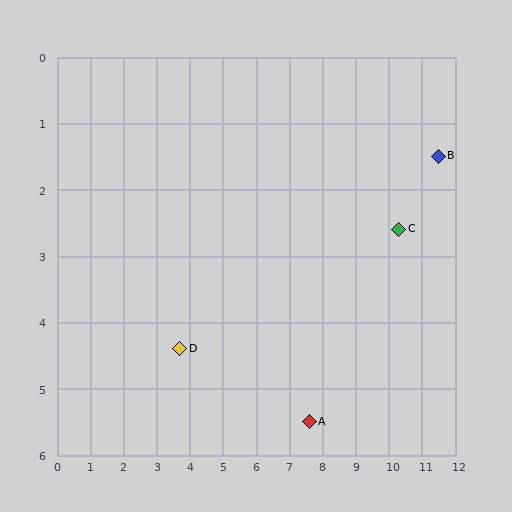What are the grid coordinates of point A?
Point A is at approximately (7.6, 5.5).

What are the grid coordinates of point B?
Point B is at approximately (11.5, 1.5).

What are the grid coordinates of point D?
Point D is at approximately (3.7, 4.4).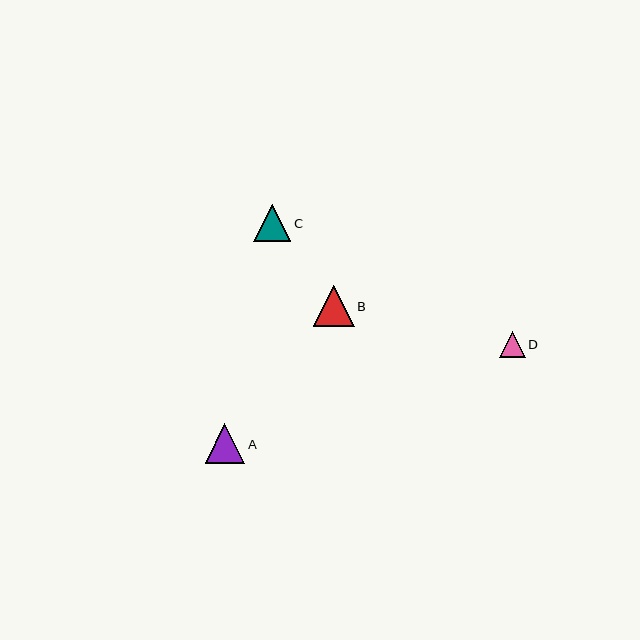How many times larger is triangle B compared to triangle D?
Triangle B is approximately 1.6 times the size of triangle D.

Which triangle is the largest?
Triangle B is the largest with a size of approximately 41 pixels.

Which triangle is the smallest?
Triangle D is the smallest with a size of approximately 25 pixels.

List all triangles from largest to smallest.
From largest to smallest: B, A, C, D.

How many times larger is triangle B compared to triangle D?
Triangle B is approximately 1.6 times the size of triangle D.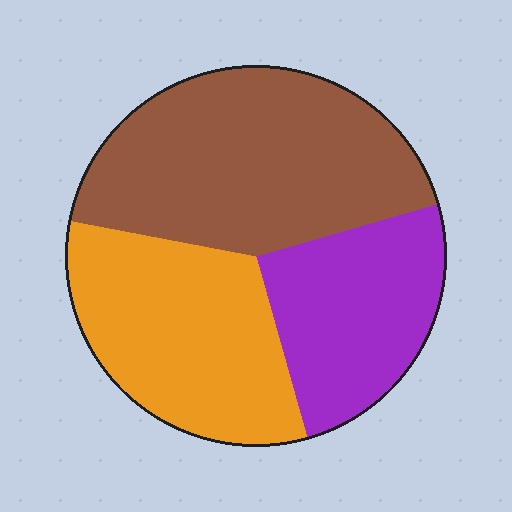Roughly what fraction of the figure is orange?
Orange covers about 30% of the figure.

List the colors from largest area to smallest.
From largest to smallest: brown, orange, purple.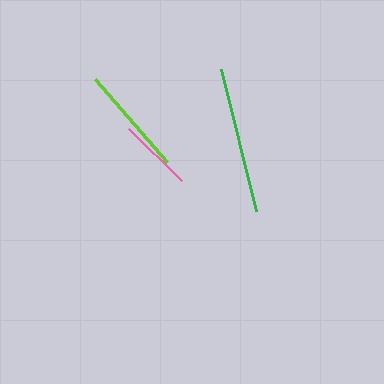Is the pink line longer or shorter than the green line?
The green line is longer than the pink line.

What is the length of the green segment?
The green segment is approximately 146 pixels long.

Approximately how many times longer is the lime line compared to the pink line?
The lime line is approximately 1.5 times the length of the pink line.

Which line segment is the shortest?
The pink line is the shortest at approximately 74 pixels.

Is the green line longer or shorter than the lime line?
The green line is longer than the lime line.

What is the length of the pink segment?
The pink segment is approximately 74 pixels long.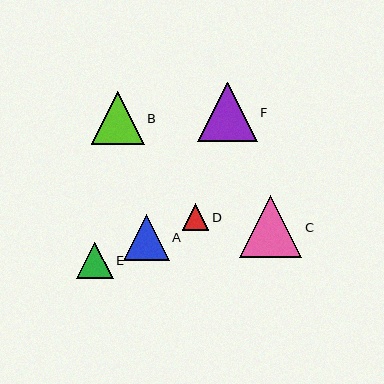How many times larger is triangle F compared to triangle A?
Triangle F is approximately 1.3 times the size of triangle A.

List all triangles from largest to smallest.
From largest to smallest: C, F, B, A, E, D.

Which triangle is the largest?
Triangle C is the largest with a size of approximately 62 pixels.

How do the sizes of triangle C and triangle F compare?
Triangle C and triangle F are approximately the same size.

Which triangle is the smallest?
Triangle D is the smallest with a size of approximately 26 pixels.